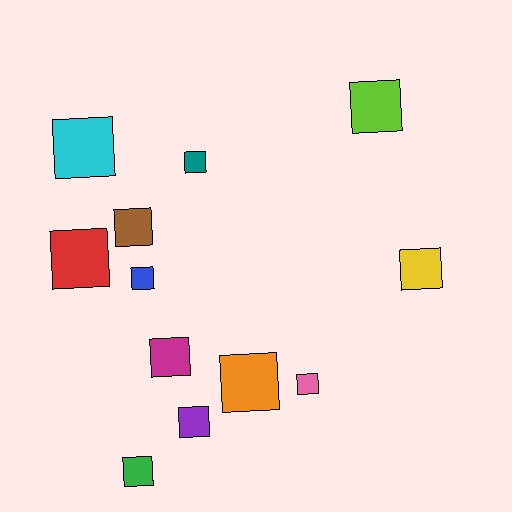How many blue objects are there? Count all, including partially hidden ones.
There is 1 blue object.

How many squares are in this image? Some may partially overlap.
There are 12 squares.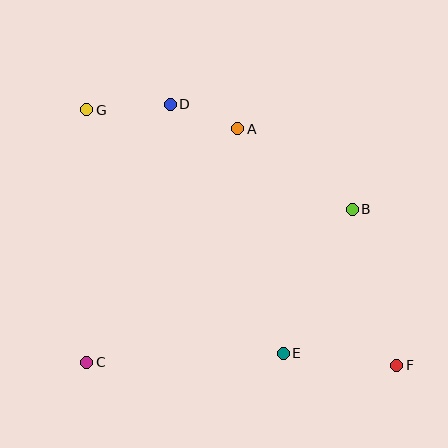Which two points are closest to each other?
Points A and D are closest to each other.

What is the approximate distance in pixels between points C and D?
The distance between C and D is approximately 271 pixels.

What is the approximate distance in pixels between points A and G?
The distance between A and G is approximately 152 pixels.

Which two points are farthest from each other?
Points F and G are farthest from each other.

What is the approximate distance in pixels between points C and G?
The distance between C and G is approximately 252 pixels.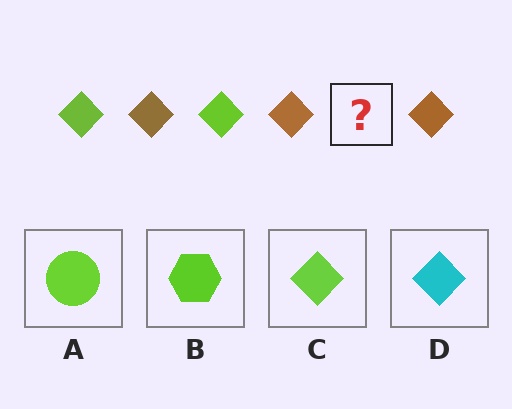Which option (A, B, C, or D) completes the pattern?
C.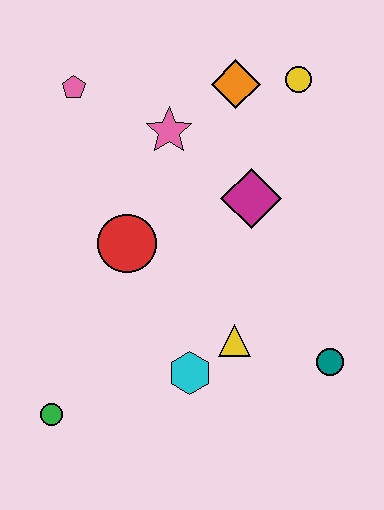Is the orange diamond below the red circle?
No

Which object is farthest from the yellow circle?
The green circle is farthest from the yellow circle.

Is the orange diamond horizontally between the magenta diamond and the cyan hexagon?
Yes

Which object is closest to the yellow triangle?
The cyan hexagon is closest to the yellow triangle.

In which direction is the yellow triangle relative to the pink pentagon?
The yellow triangle is below the pink pentagon.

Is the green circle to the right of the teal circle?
No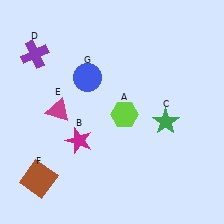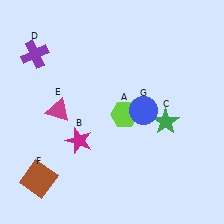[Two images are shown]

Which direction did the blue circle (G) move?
The blue circle (G) moved right.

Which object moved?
The blue circle (G) moved right.